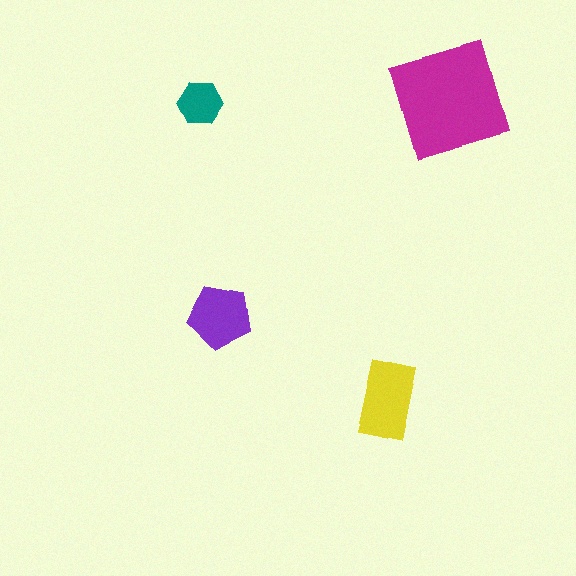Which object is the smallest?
The teal hexagon.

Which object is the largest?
The magenta square.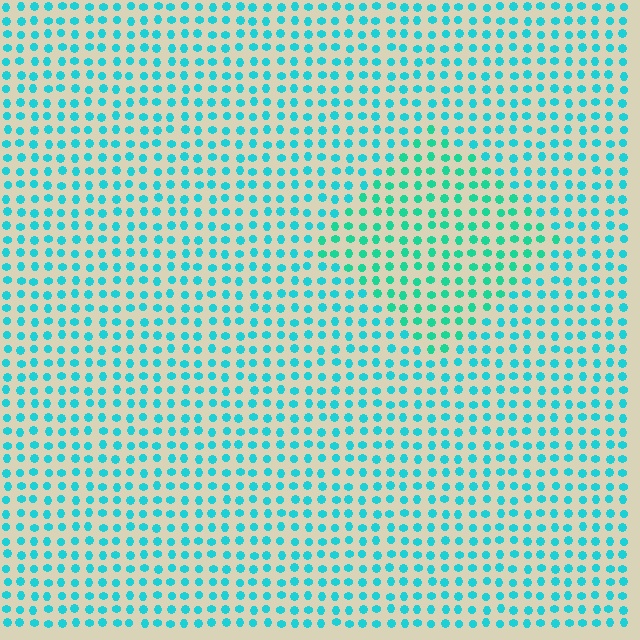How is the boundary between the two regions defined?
The boundary is defined purely by a slight shift in hue (about 23 degrees). Spacing, size, and orientation are identical on both sides.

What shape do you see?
I see a diamond.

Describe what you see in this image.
The image is filled with small cyan elements in a uniform arrangement. A diamond-shaped region is visible where the elements are tinted to a slightly different hue, forming a subtle color boundary.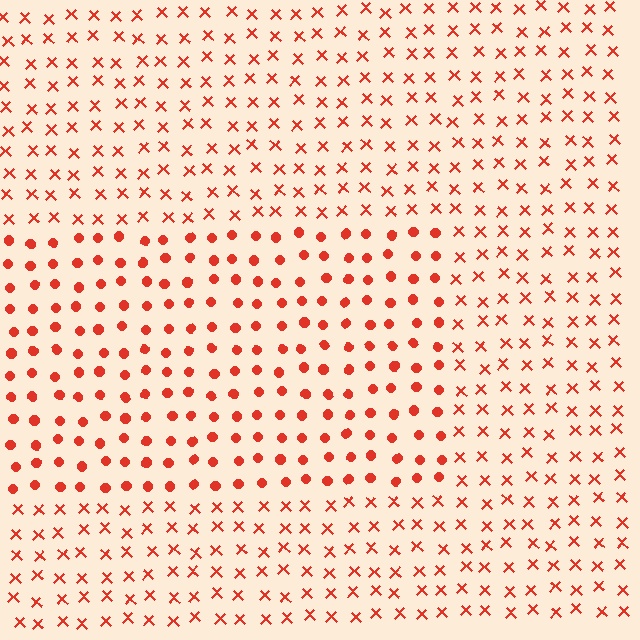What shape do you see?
I see a rectangle.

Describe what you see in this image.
The image is filled with small red elements arranged in a uniform grid. A rectangle-shaped region contains circles, while the surrounding area contains X marks. The boundary is defined purely by the change in element shape.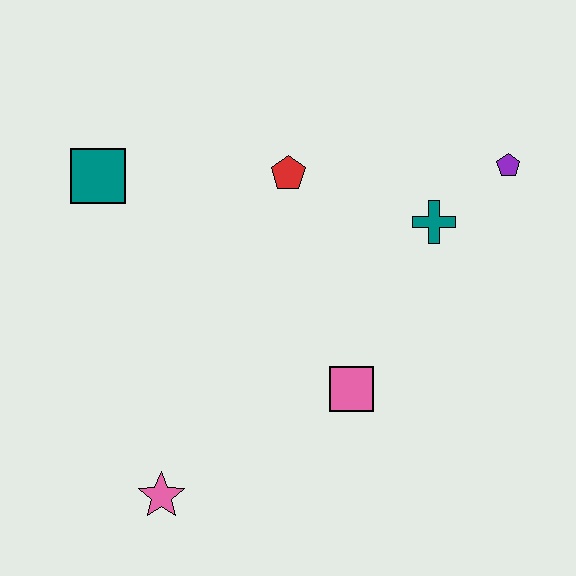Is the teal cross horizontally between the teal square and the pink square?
No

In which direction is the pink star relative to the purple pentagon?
The pink star is to the left of the purple pentagon.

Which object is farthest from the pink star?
The purple pentagon is farthest from the pink star.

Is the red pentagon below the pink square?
No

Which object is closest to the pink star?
The pink square is closest to the pink star.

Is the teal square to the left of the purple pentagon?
Yes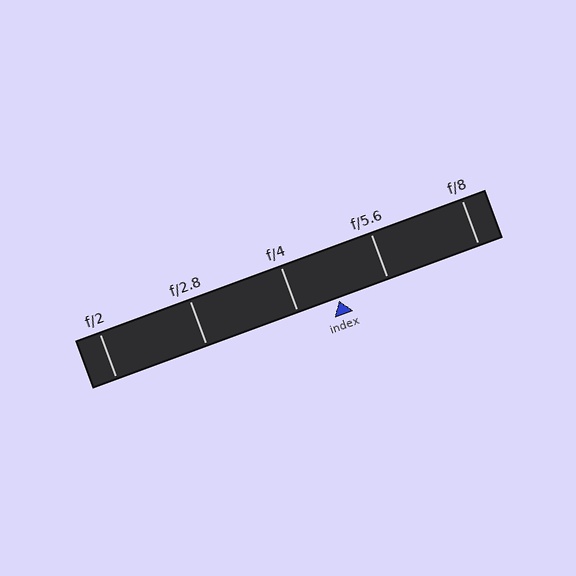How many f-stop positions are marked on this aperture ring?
There are 5 f-stop positions marked.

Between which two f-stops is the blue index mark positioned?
The index mark is between f/4 and f/5.6.